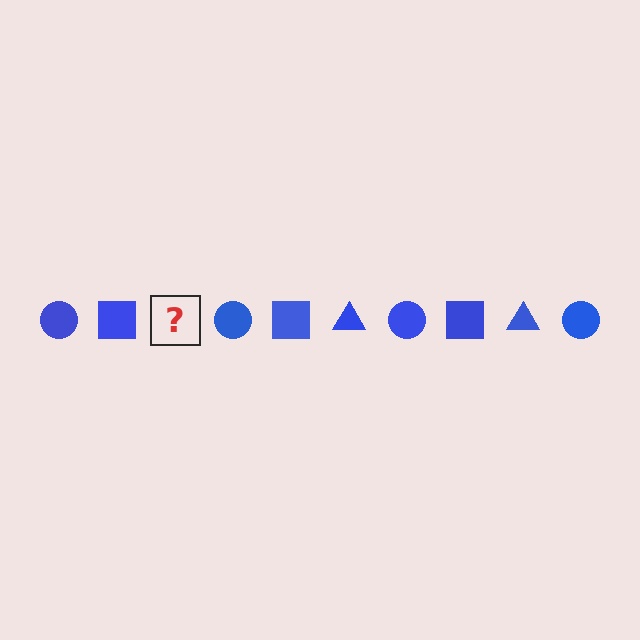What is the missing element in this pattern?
The missing element is a blue triangle.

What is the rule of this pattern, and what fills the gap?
The rule is that the pattern cycles through circle, square, triangle shapes in blue. The gap should be filled with a blue triangle.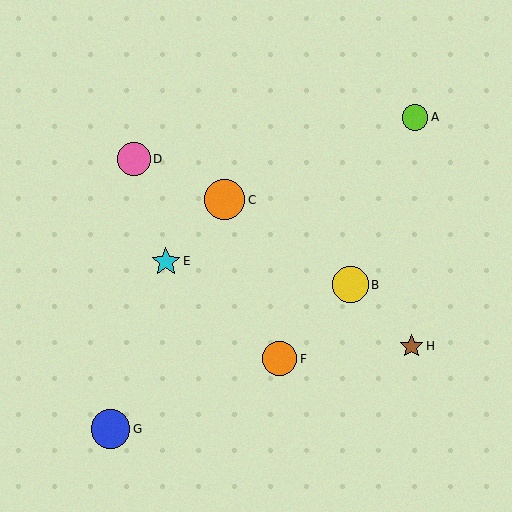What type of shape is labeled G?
Shape G is a blue circle.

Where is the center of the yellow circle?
The center of the yellow circle is at (350, 285).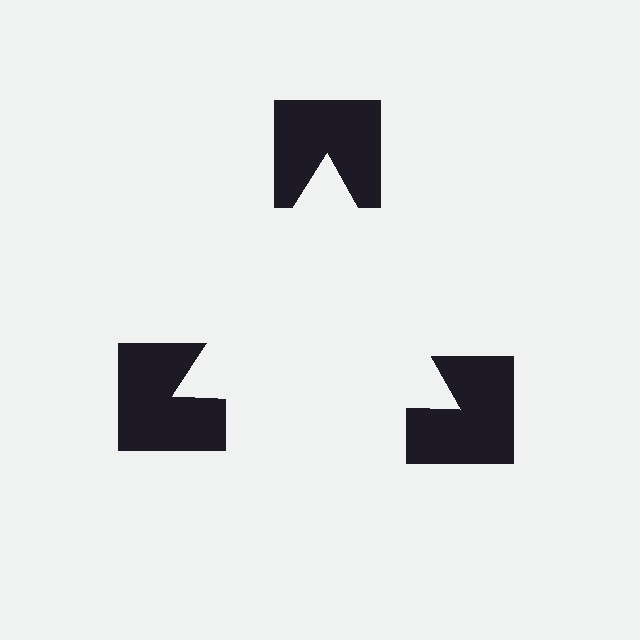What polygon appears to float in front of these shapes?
An illusory triangle — its edges are inferred from the aligned wedge cuts in the notched squares, not physically drawn.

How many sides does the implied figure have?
3 sides.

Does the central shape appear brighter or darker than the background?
It typically appears slightly brighter than the background, even though no actual brightness change is drawn.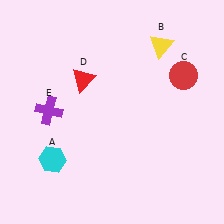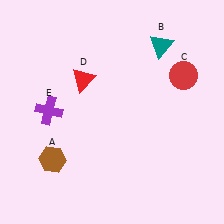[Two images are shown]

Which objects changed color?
A changed from cyan to brown. B changed from yellow to teal.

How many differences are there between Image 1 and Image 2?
There are 2 differences between the two images.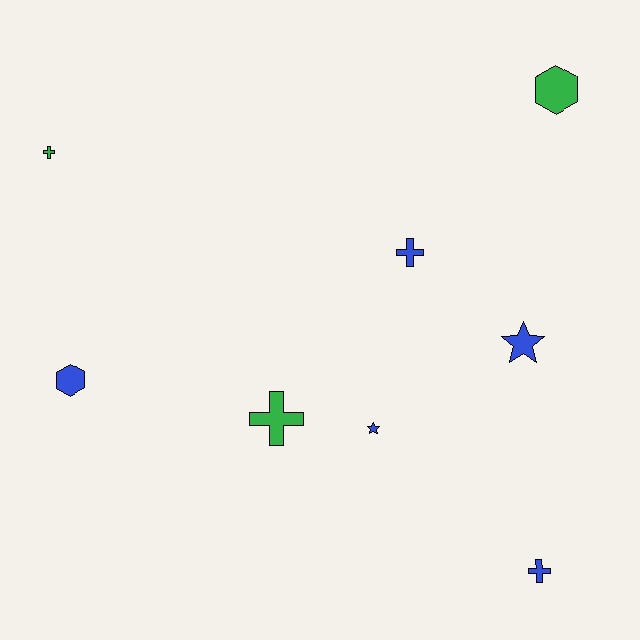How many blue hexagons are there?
There is 1 blue hexagon.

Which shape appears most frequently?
Cross, with 4 objects.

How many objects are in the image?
There are 8 objects.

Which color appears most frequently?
Blue, with 5 objects.